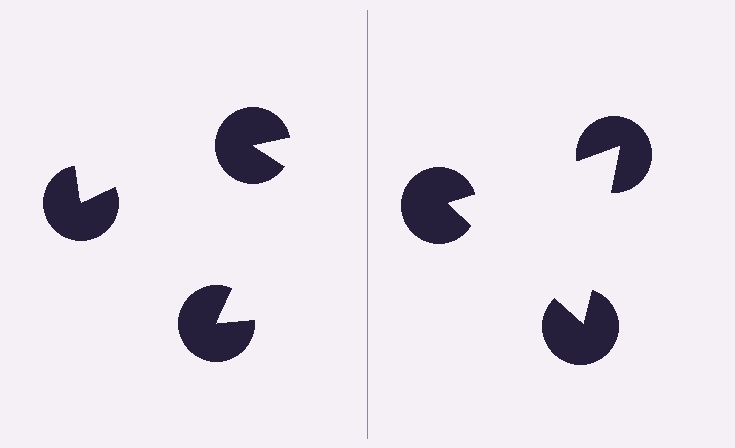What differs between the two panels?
The pac-man discs are positioned identically on both sides; only the wedge orientations differ. On the right they align to a triangle; on the left they are misaligned.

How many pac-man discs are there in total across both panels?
6 — 3 on each side.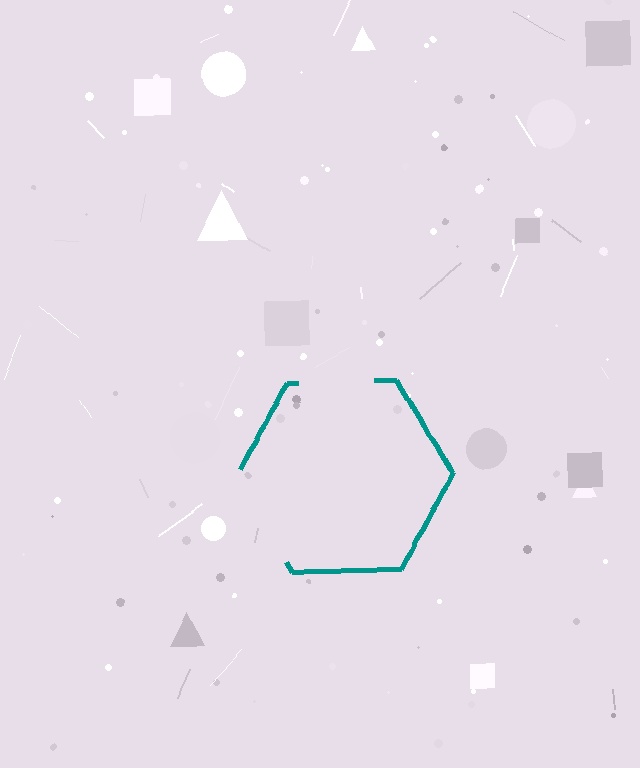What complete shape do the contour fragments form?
The contour fragments form a hexagon.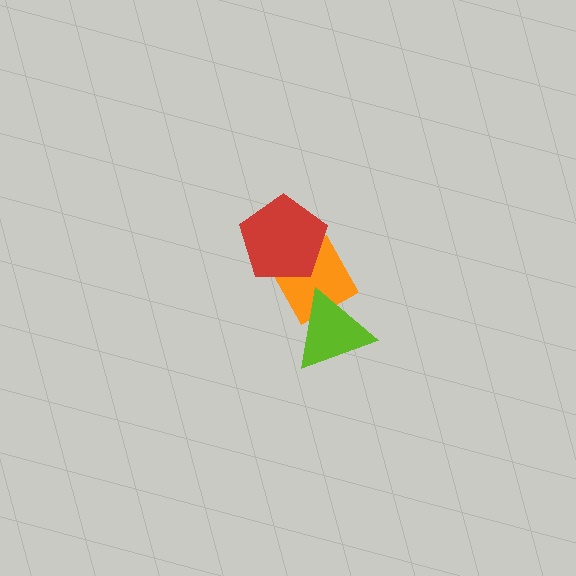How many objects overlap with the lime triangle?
1 object overlaps with the lime triangle.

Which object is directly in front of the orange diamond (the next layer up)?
The red pentagon is directly in front of the orange diamond.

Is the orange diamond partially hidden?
Yes, it is partially covered by another shape.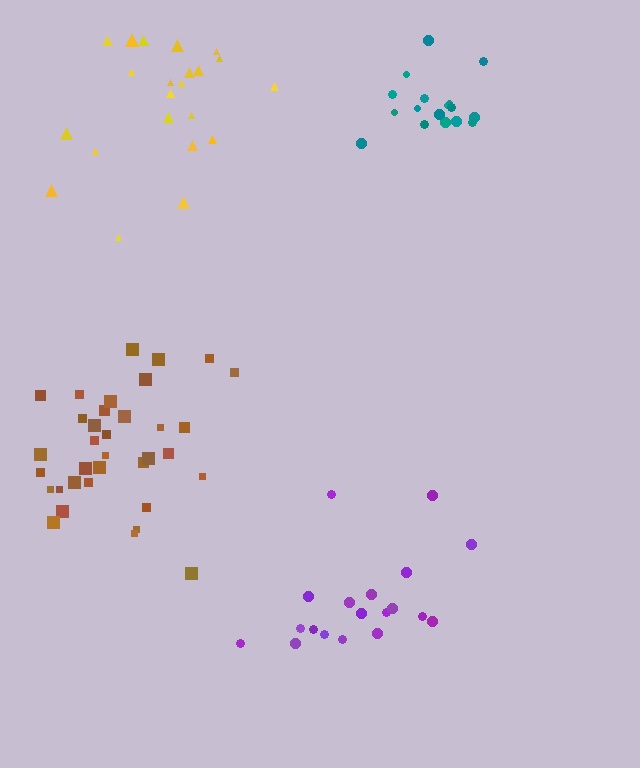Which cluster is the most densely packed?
Brown.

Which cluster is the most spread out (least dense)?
Purple.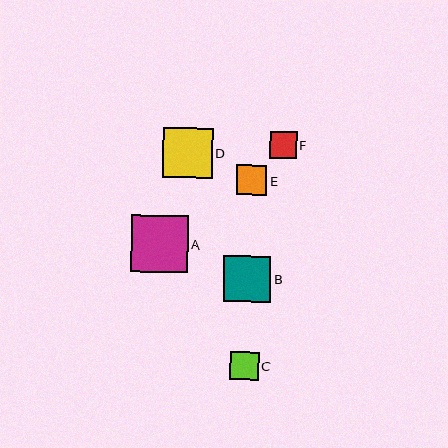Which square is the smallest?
Square F is the smallest with a size of approximately 27 pixels.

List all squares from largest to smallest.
From largest to smallest: A, D, B, E, C, F.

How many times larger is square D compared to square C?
Square D is approximately 1.7 times the size of square C.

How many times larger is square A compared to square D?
Square A is approximately 1.1 times the size of square D.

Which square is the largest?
Square A is the largest with a size of approximately 57 pixels.